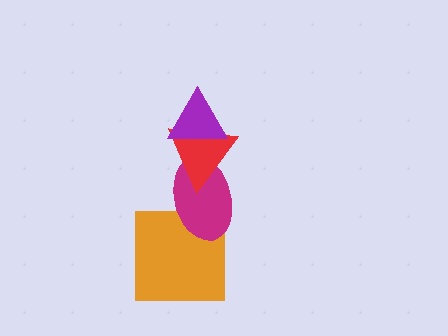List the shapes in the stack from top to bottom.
From top to bottom: the purple triangle, the red triangle, the magenta ellipse, the orange square.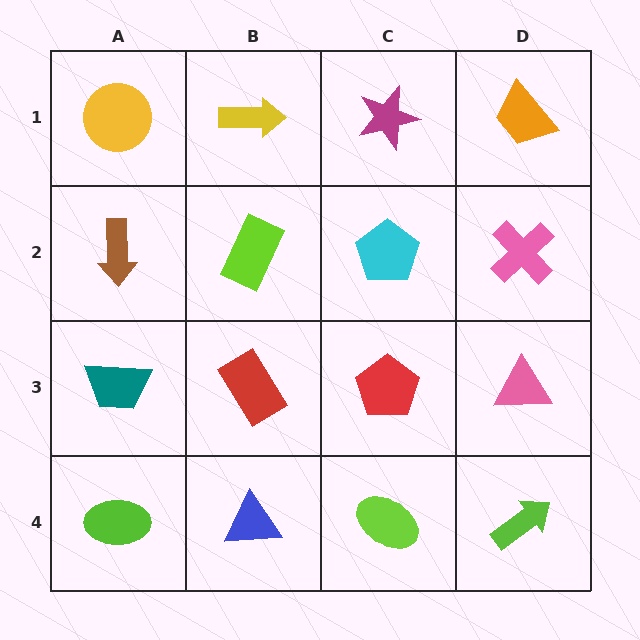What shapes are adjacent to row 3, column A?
A brown arrow (row 2, column A), a lime ellipse (row 4, column A), a red rectangle (row 3, column B).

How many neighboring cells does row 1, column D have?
2.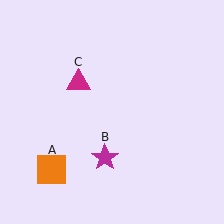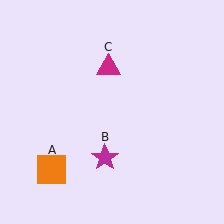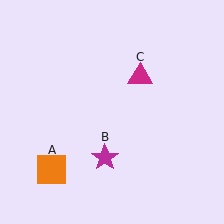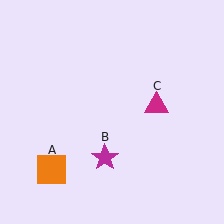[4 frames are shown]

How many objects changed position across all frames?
1 object changed position: magenta triangle (object C).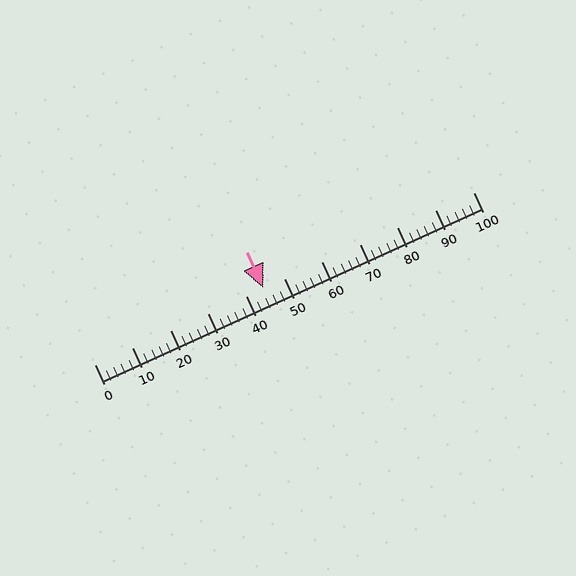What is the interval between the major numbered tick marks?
The major tick marks are spaced 10 units apart.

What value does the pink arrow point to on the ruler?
The pink arrow points to approximately 45.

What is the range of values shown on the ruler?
The ruler shows values from 0 to 100.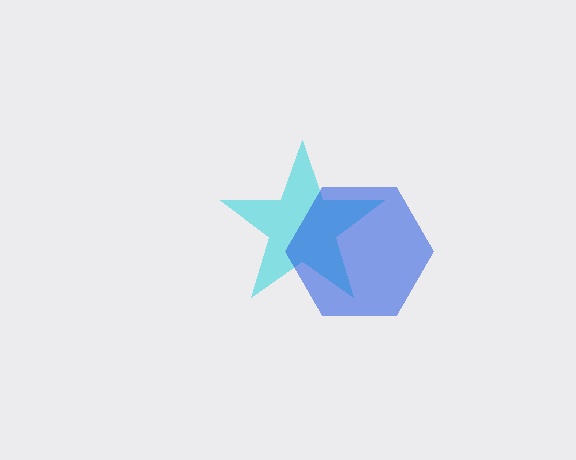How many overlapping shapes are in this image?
There are 2 overlapping shapes in the image.